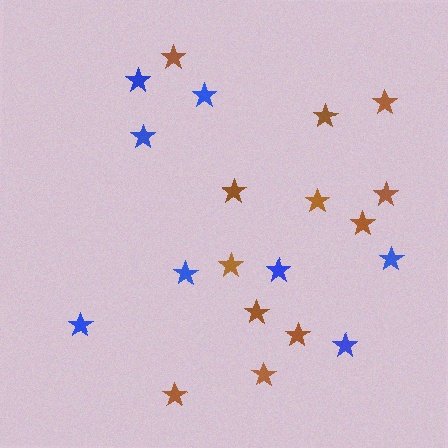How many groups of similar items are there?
There are 2 groups: one group of brown stars (12) and one group of blue stars (8).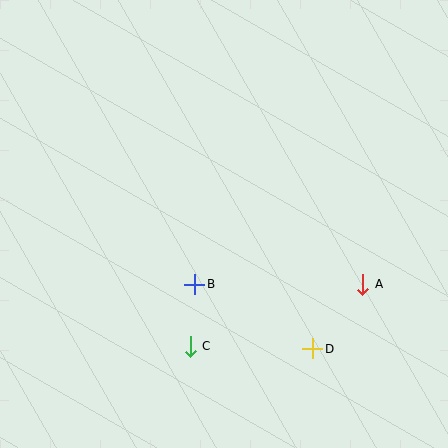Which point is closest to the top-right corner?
Point A is closest to the top-right corner.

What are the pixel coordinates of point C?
Point C is at (190, 346).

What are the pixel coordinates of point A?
Point A is at (363, 284).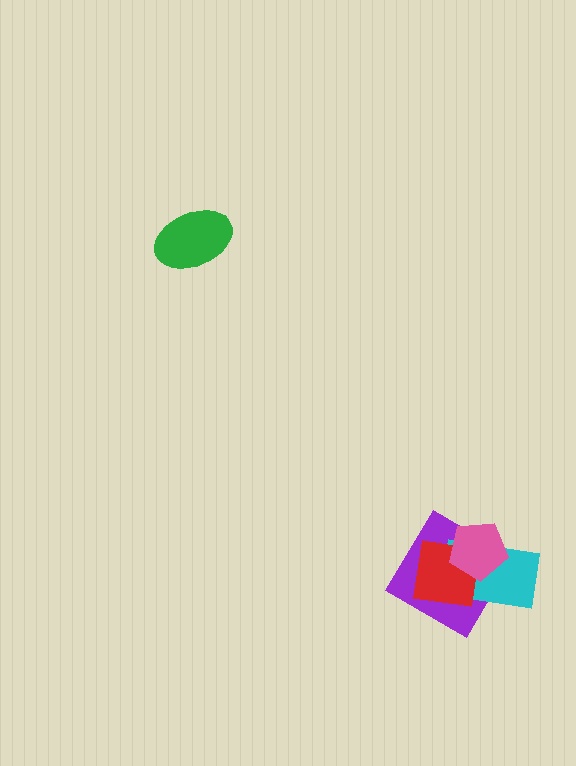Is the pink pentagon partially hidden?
No, no other shape covers it.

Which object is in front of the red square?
The pink pentagon is in front of the red square.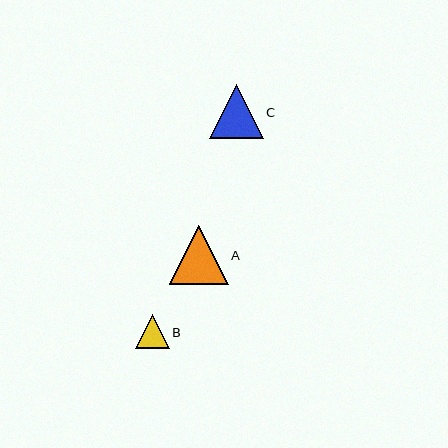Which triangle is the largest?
Triangle A is the largest with a size of approximately 59 pixels.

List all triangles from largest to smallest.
From largest to smallest: A, C, B.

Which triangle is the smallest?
Triangle B is the smallest with a size of approximately 34 pixels.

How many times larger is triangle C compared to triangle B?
Triangle C is approximately 1.6 times the size of triangle B.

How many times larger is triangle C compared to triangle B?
Triangle C is approximately 1.6 times the size of triangle B.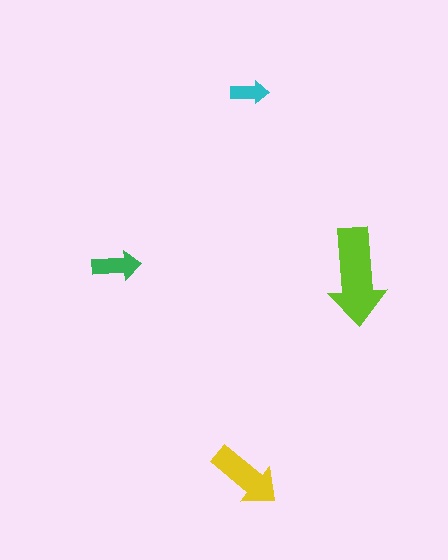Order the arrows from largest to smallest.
the lime one, the yellow one, the green one, the cyan one.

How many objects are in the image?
There are 4 objects in the image.